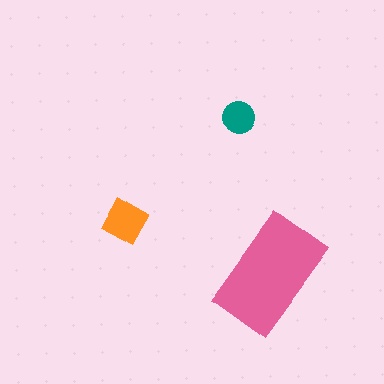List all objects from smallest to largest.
The teal circle, the orange diamond, the pink rectangle.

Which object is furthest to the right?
The pink rectangle is rightmost.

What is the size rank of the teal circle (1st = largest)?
3rd.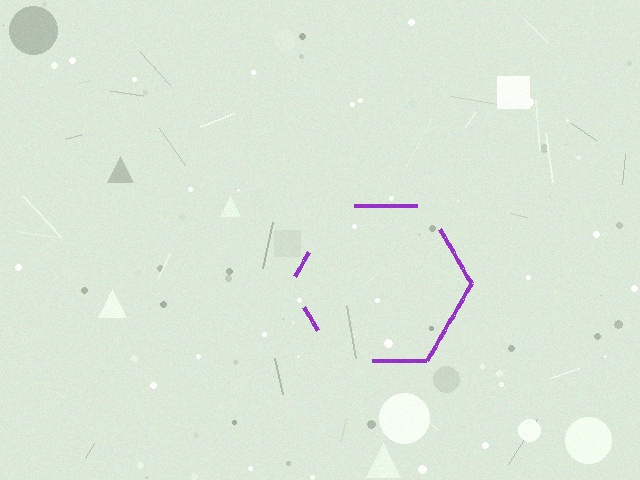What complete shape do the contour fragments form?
The contour fragments form a hexagon.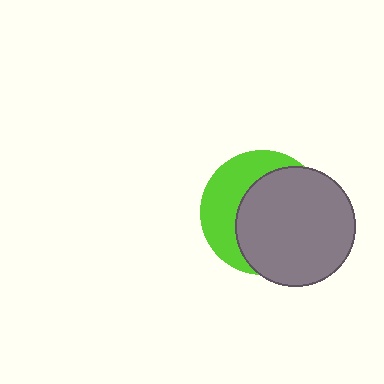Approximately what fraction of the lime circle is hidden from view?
Roughly 61% of the lime circle is hidden behind the gray circle.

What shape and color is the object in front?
The object in front is a gray circle.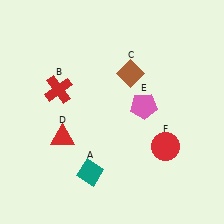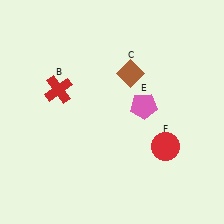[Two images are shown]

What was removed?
The red triangle (D), the teal diamond (A) were removed in Image 2.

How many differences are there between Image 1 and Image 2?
There are 2 differences between the two images.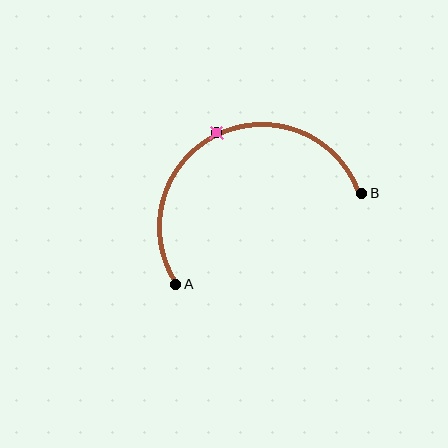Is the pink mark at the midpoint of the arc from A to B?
Yes. The pink mark lies on the arc at equal arc-length from both A and B — it is the arc midpoint.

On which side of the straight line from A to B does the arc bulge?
The arc bulges above the straight line connecting A and B.